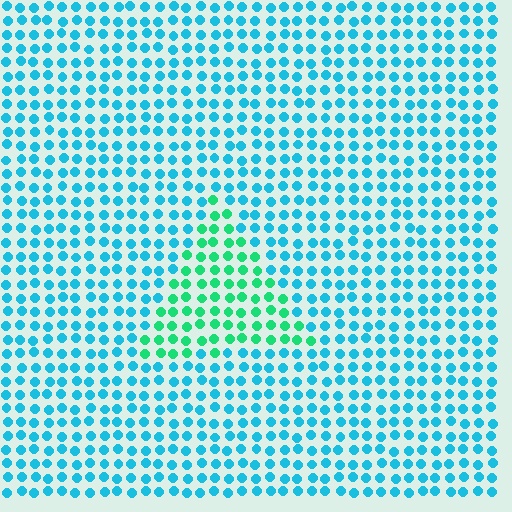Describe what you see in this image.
The image is filled with small cyan elements in a uniform arrangement. A triangle-shaped region is visible where the elements are tinted to a slightly different hue, forming a subtle color boundary.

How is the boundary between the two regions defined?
The boundary is defined purely by a slight shift in hue (about 42 degrees). Spacing, size, and orientation are identical on both sides.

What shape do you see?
I see a triangle.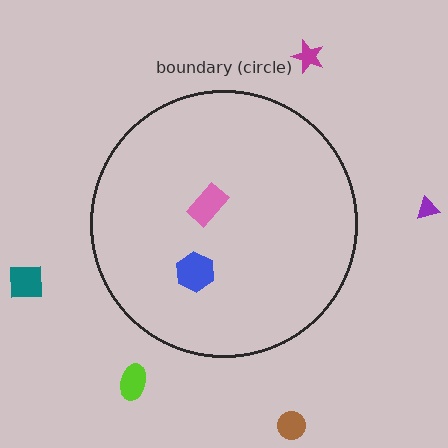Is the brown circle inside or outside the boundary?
Outside.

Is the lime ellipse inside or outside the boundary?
Outside.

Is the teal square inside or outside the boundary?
Outside.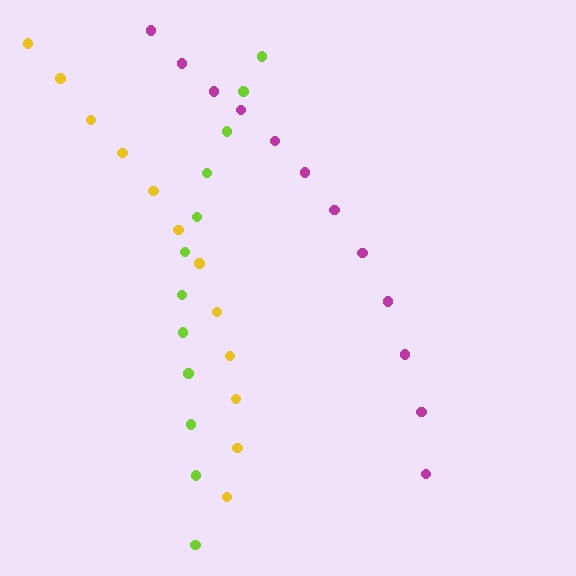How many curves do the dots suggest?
There are 3 distinct paths.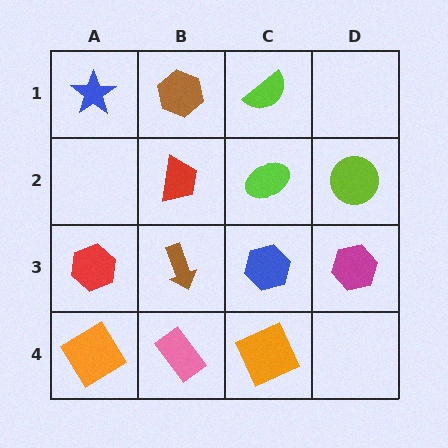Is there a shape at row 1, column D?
No, that cell is empty.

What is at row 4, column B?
A pink rectangle.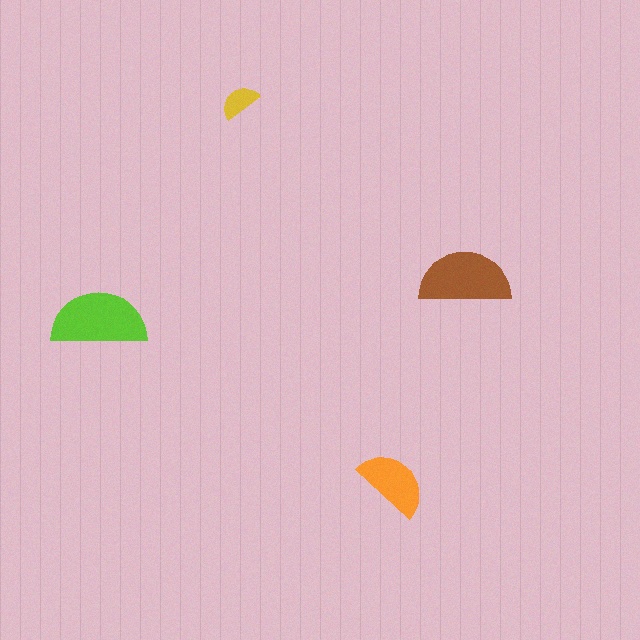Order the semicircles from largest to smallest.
the lime one, the brown one, the orange one, the yellow one.